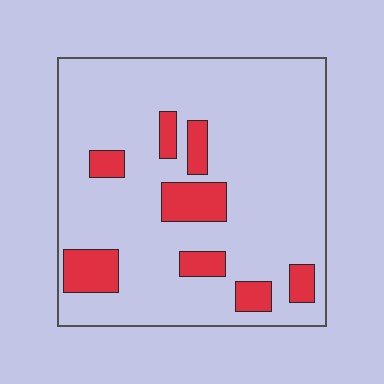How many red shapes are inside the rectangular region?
8.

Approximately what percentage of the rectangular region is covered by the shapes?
Approximately 15%.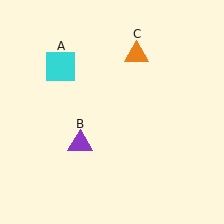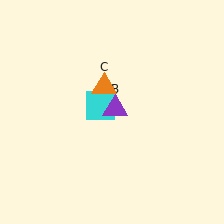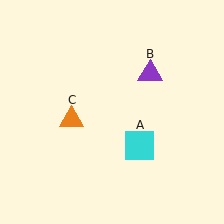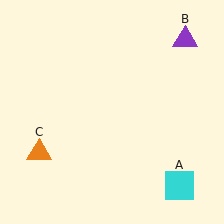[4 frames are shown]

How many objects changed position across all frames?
3 objects changed position: cyan square (object A), purple triangle (object B), orange triangle (object C).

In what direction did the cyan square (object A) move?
The cyan square (object A) moved down and to the right.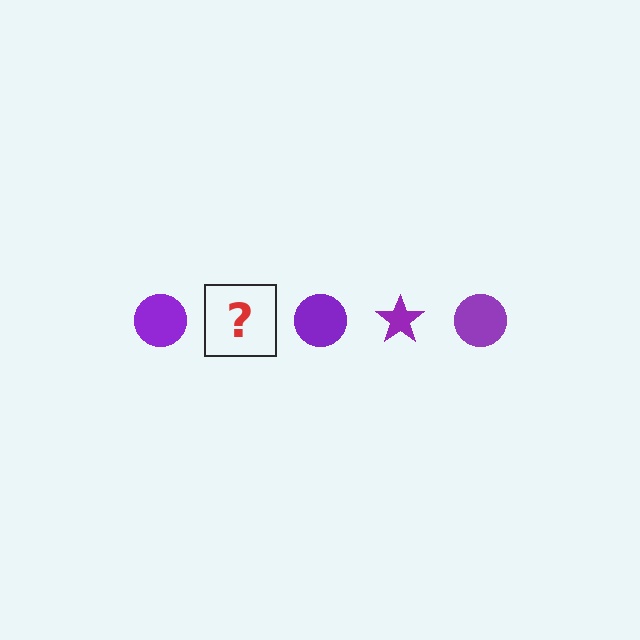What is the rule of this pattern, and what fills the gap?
The rule is that the pattern cycles through circle, star shapes in purple. The gap should be filled with a purple star.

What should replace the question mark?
The question mark should be replaced with a purple star.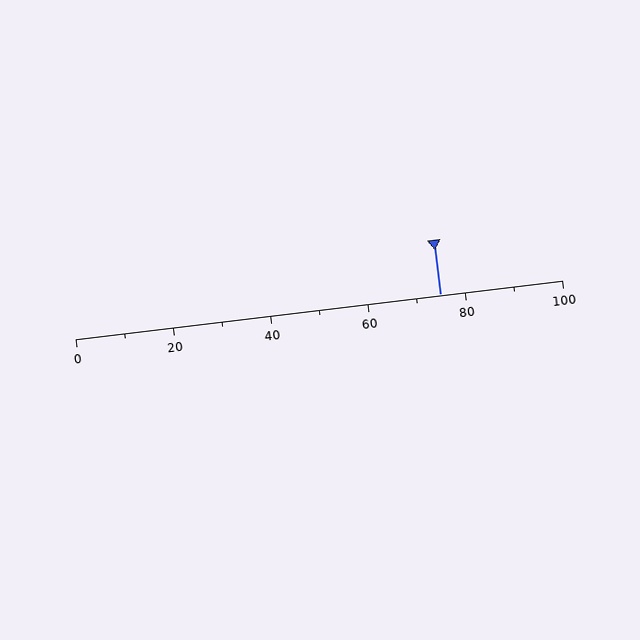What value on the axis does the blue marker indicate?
The marker indicates approximately 75.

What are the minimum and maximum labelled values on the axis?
The axis runs from 0 to 100.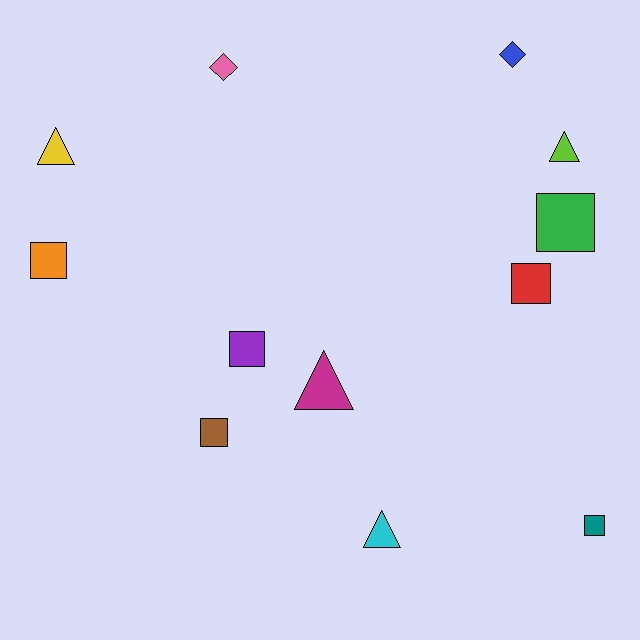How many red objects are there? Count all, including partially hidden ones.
There is 1 red object.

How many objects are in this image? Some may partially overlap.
There are 12 objects.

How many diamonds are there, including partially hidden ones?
There are 2 diamonds.